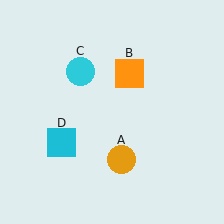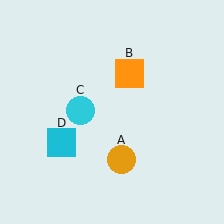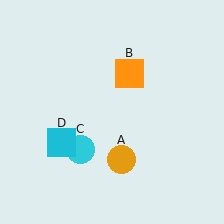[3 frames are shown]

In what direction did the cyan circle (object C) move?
The cyan circle (object C) moved down.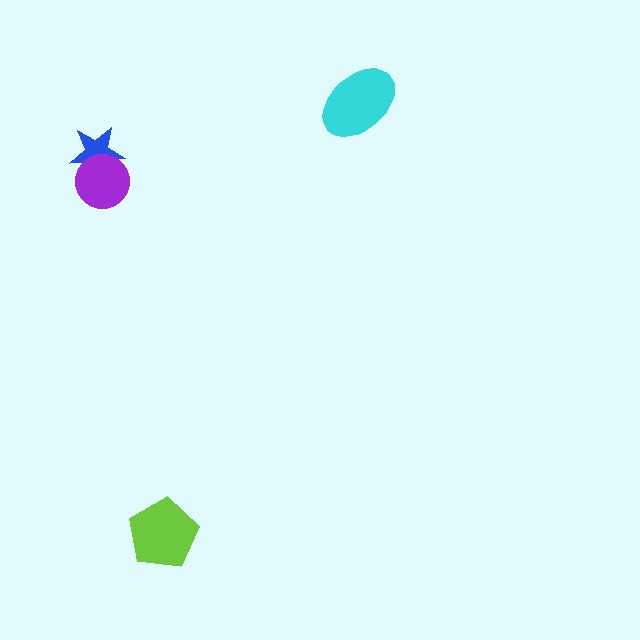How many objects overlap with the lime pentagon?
0 objects overlap with the lime pentagon.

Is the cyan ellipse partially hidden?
No, no other shape covers it.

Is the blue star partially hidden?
Yes, it is partially covered by another shape.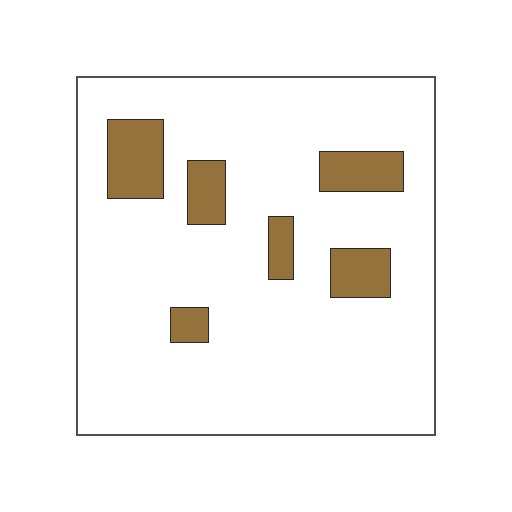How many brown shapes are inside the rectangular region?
6.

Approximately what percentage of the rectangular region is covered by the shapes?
Approximately 15%.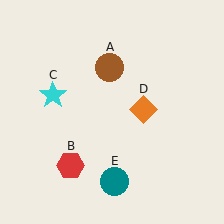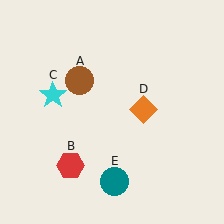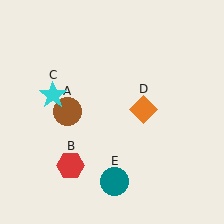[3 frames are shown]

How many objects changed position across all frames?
1 object changed position: brown circle (object A).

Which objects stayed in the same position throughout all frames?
Red hexagon (object B) and cyan star (object C) and orange diamond (object D) and teal circle (object E) remained stationary.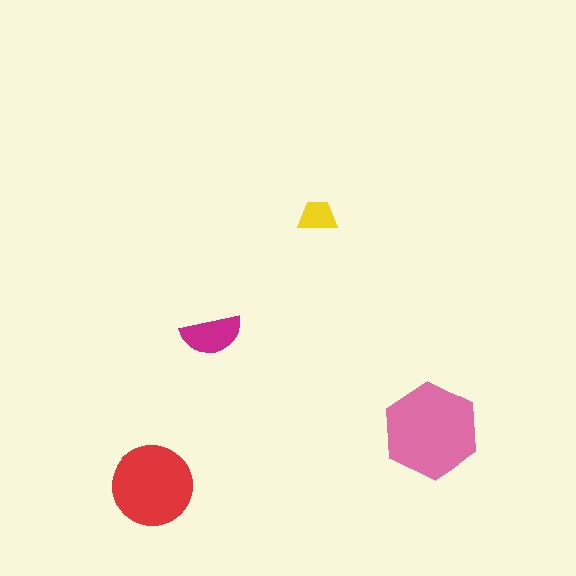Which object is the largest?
The pink hexagon.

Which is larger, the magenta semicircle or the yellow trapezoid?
The magenta semicircle.